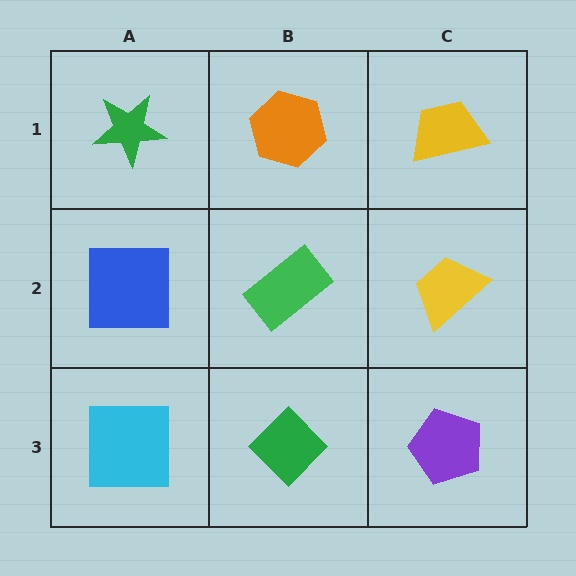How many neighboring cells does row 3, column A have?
2.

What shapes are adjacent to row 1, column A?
A blue square (row 2, column A), an orange hexagon (row 1, column B).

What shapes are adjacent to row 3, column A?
A blue square (row 2, column A), a green diamond (row 3, column B).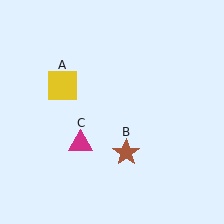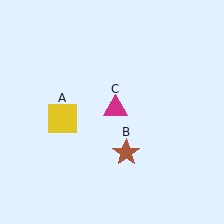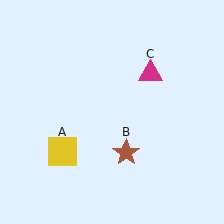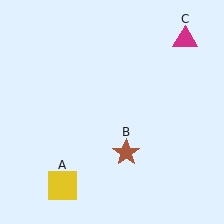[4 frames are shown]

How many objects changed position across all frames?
2 objects changed position: yellow square (object A), magenta triangle (object C).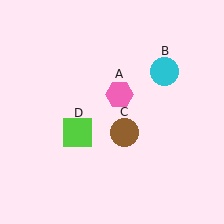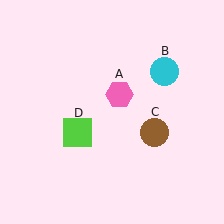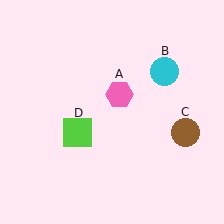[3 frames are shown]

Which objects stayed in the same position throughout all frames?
Pink hexagon (object A) and cyan circle (object B) and lime square (object D) remained stationary.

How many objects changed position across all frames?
1 object changed position: brown circle (object C).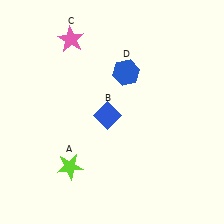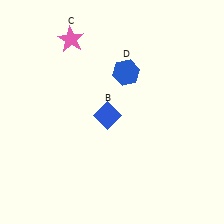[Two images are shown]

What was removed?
The lime star (A) was removed in Image 2.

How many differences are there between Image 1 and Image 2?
There is 1 difference between the two images.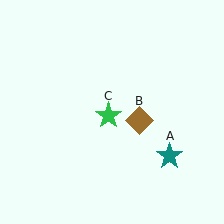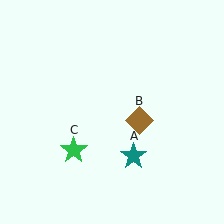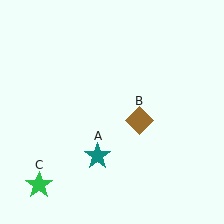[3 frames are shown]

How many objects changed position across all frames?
2 objects changed position: teal star (object A), green star (object C).